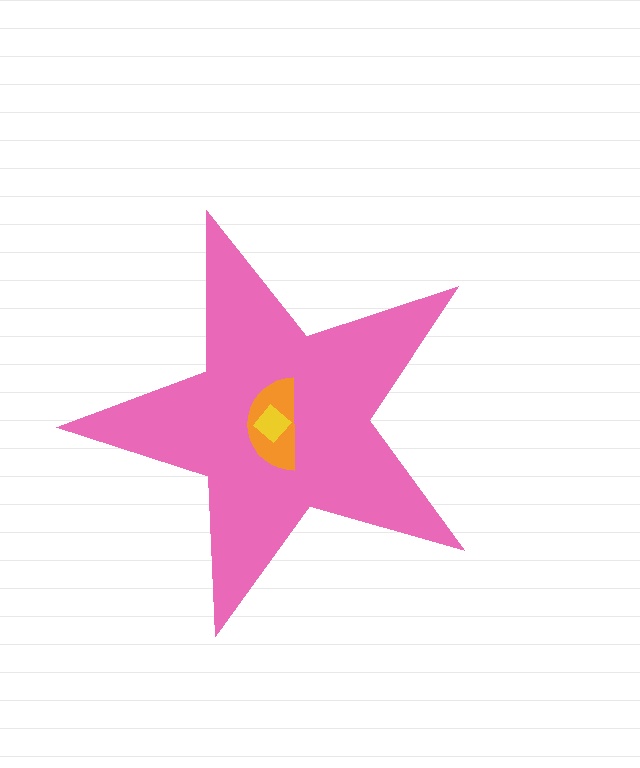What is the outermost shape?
The pink star.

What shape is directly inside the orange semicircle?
The yellow diamond.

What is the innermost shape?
The yellow diamond.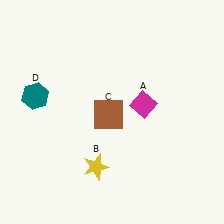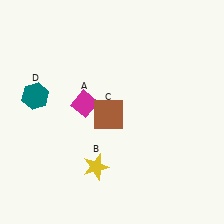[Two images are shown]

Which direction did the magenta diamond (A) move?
The magenta diamond (A) moved left.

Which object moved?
The magenta diamond (A) moved left.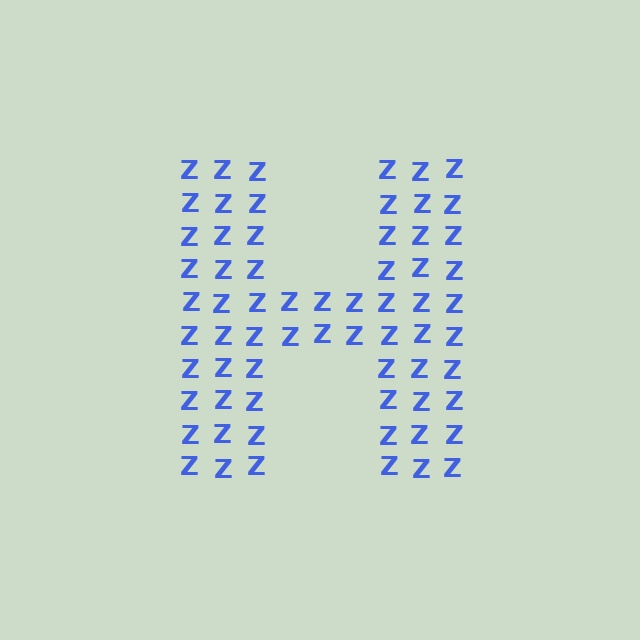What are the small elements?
The small elements are letter Z's.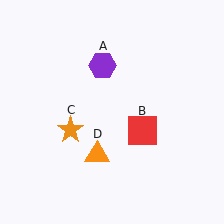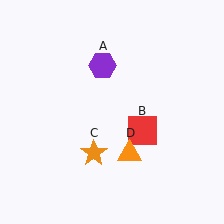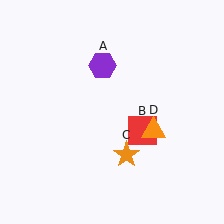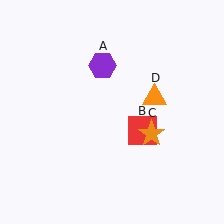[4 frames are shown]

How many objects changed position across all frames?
2 objects changed position: orange star (object C), orange triangle (object D).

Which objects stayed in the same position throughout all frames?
Purple hexagon (object A) and red square (object B) remained stationary.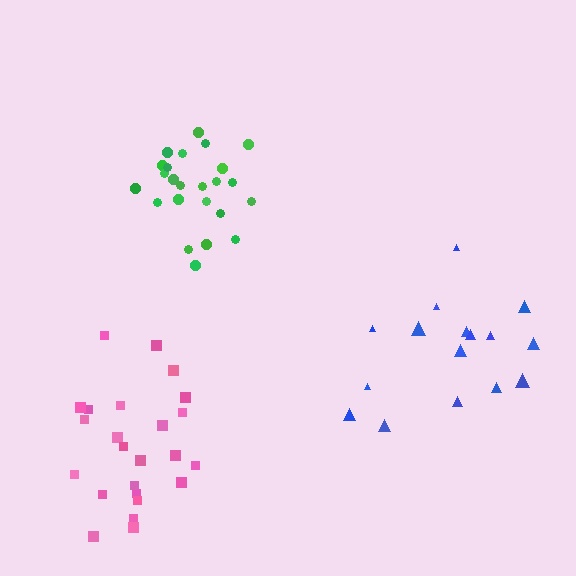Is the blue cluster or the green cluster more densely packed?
Green.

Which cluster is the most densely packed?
Green.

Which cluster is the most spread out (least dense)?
Blue.